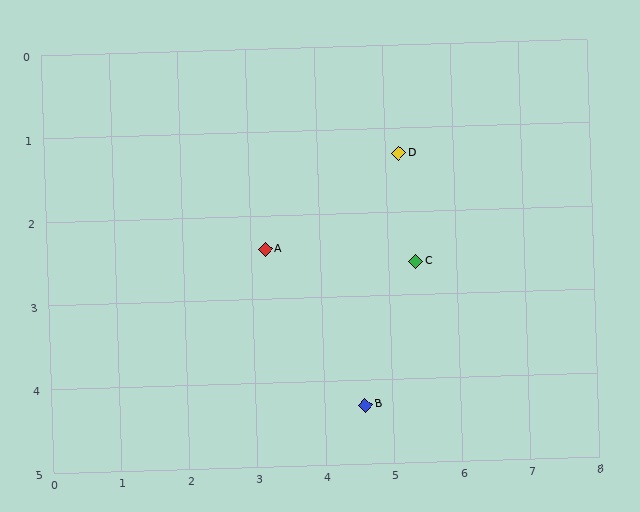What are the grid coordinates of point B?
Point B is at approximately (4.6, 4.3).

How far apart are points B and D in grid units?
Points B and D are about 3.1 grid units apart.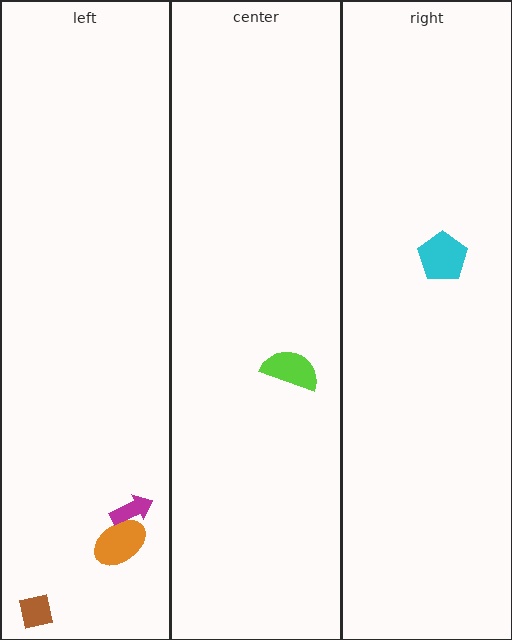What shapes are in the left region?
The orange ellipse, the brown square, the magenta arrow.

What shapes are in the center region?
The lime semicircle.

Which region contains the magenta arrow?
The left region.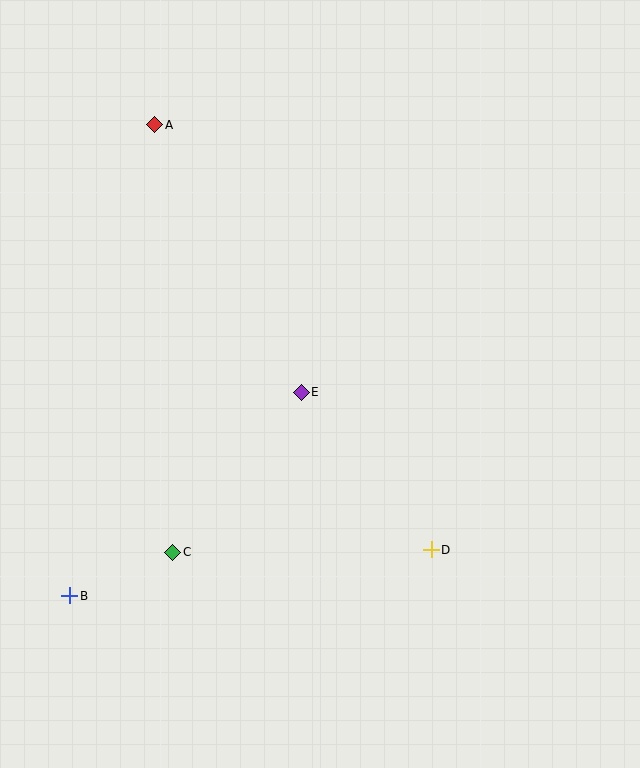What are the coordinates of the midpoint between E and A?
The midpoint between E and A is at (228, 259).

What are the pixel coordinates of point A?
Point A is at (155, 125).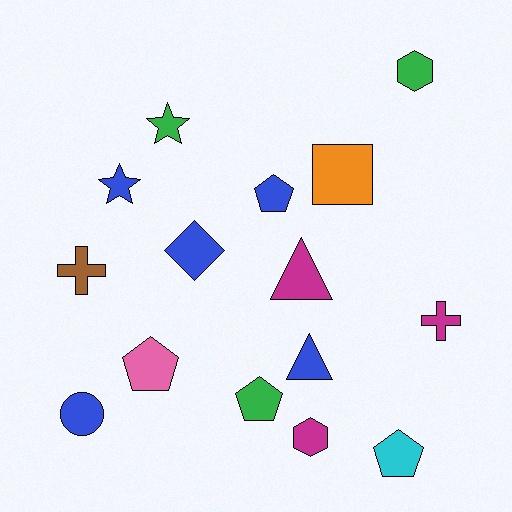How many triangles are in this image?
There are 2 triangles.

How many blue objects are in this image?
There are 5 blue objects.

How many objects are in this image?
There are 15 objects.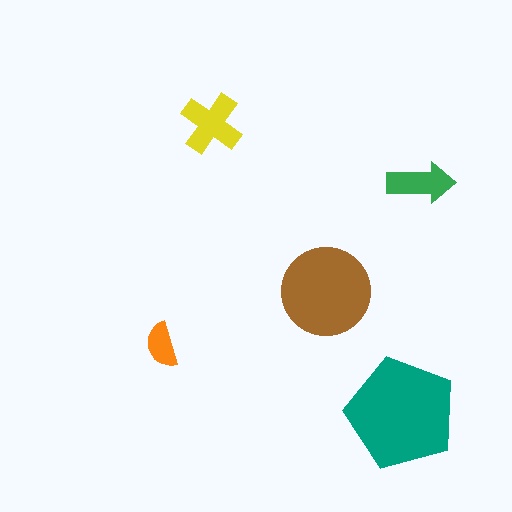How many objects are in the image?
There are 5 objects in the image.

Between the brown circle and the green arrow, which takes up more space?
The brown circle.